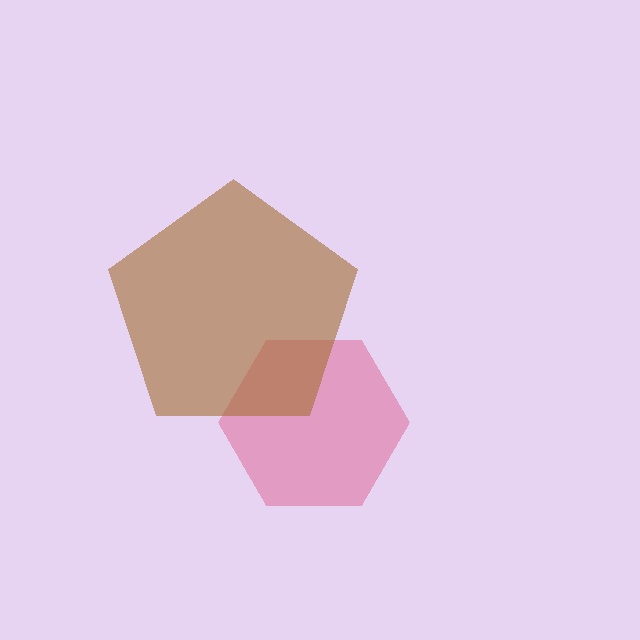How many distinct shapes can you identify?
There are 2 distinct shapes: a pink hexagon, a brown pentagon.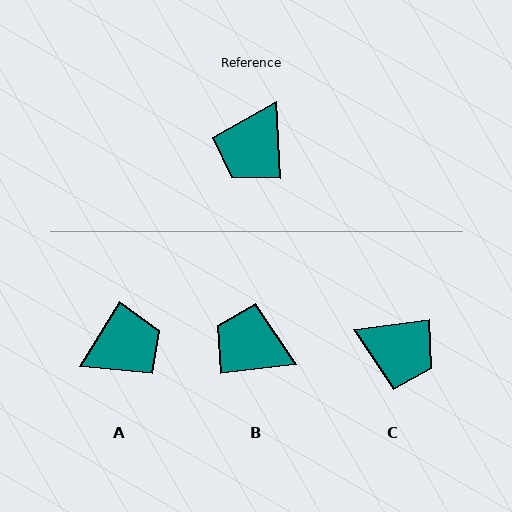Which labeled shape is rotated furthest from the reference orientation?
A, about 145 degrees away.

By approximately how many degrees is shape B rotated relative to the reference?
Approximately 86 degrees clockwise.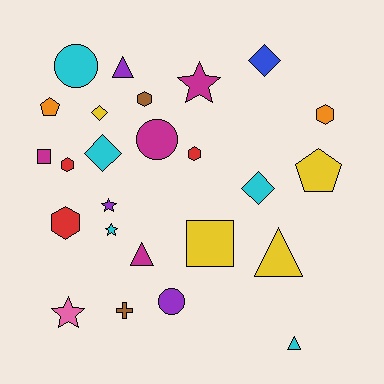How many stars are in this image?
There are 4 stars.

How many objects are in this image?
There are 25 objects.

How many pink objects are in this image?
There is 1 pink object.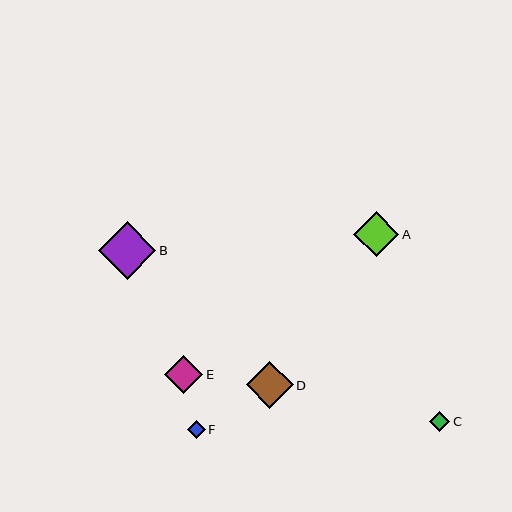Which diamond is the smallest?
Diamond F is the smallest with a size of approximately 17 pixels.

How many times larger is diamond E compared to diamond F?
Diamond E is approximately 2.2 times the size of diamond F.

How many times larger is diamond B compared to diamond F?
Diamond B is approximately 3.3 times the size of diamond F.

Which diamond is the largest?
Diamond B is the largest with a size of approximately 58 pixels.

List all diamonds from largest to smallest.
From largest to smallest: B, D, A, E, C, F.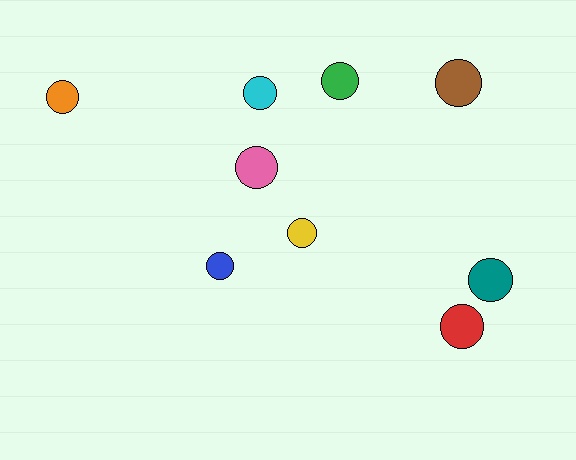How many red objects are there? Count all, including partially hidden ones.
There is 1 red object.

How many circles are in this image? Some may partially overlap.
There are 9 circles.